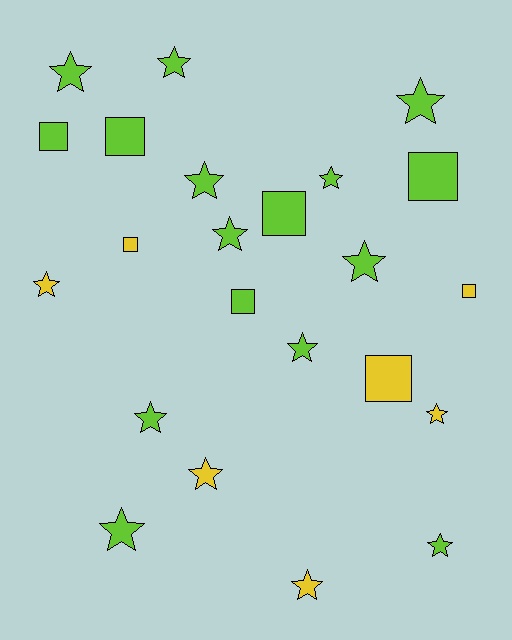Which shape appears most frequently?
Star, with 15 objects.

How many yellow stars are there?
There are 4 yellow stars.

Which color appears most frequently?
Lime, with 16 objects.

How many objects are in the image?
There are 23 objects.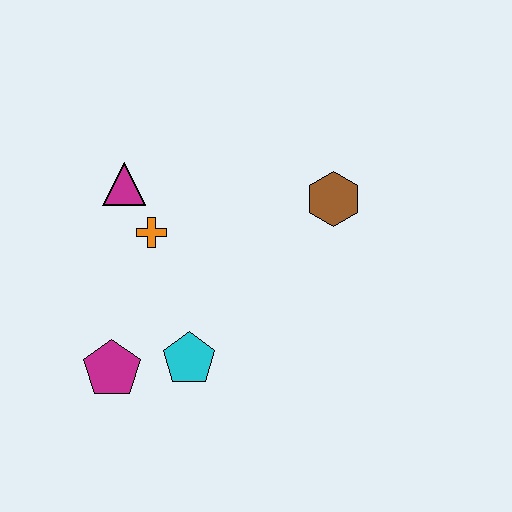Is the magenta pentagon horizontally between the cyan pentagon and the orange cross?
No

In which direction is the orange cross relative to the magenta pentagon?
The orange cross is above the magenta pentagon.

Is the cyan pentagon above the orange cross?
No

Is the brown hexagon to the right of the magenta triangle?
Yes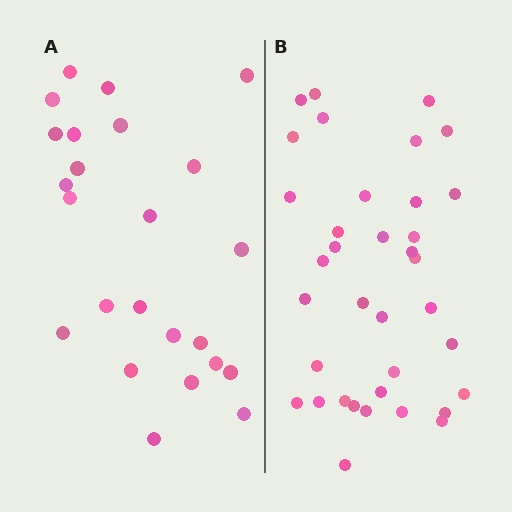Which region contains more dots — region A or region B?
Region B (the right region) has more dots.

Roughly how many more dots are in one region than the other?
Region B has roughly 12 or so more dots than region A.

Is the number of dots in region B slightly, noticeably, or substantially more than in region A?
Region B has substantially more. The ratio is roughly 1.5 to 1.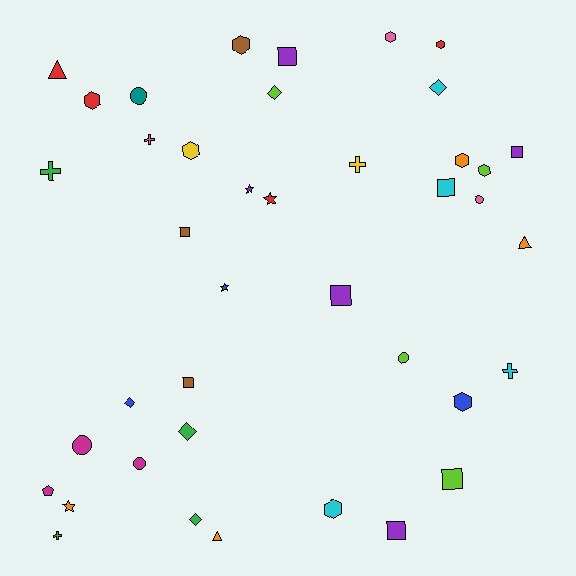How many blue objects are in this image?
There are 3 blue objects.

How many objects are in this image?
There are 40 objects.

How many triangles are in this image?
There are 3 triangles.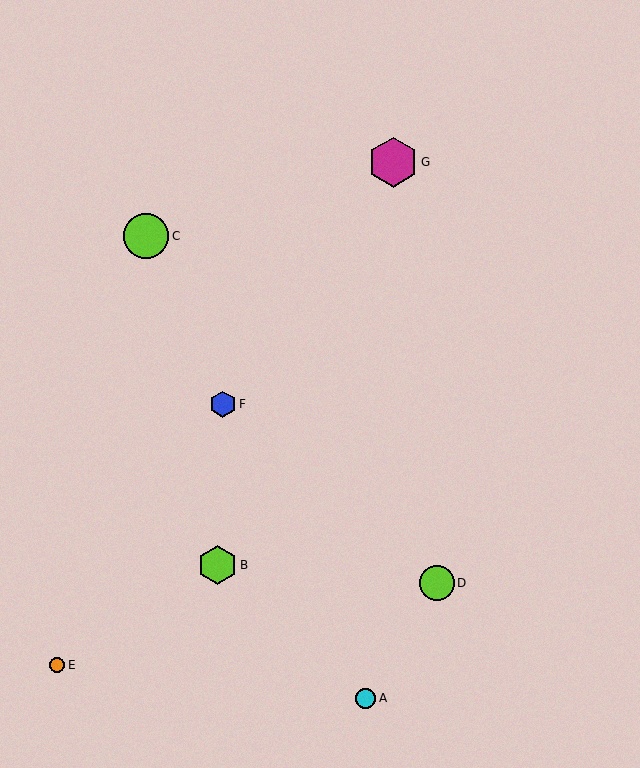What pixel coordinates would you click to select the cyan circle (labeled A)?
Click at (366, 698) to select the cyan circle A.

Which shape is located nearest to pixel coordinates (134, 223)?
The lime circle (labeled C) at (146, 236) is nearest to that location.